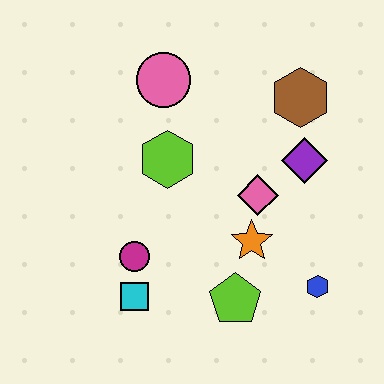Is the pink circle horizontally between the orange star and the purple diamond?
No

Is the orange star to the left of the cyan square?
No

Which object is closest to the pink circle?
The lime hexagon is closest to the pink circle.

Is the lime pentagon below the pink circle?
Yes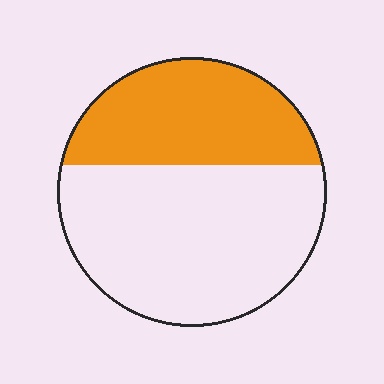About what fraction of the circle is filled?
About three eighths (3/8).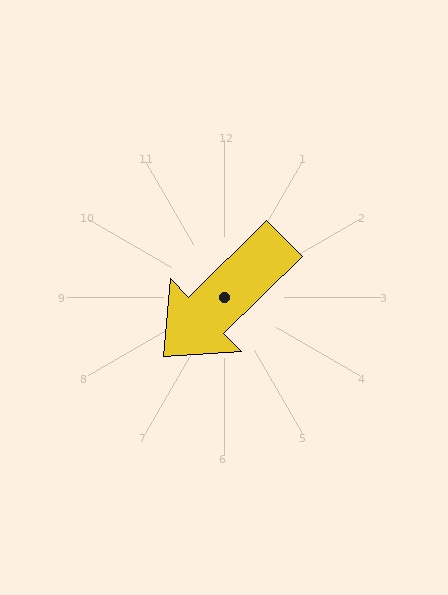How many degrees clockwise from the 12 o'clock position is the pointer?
Approximately 226 degrees.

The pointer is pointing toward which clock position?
Roughly 8 o'clock.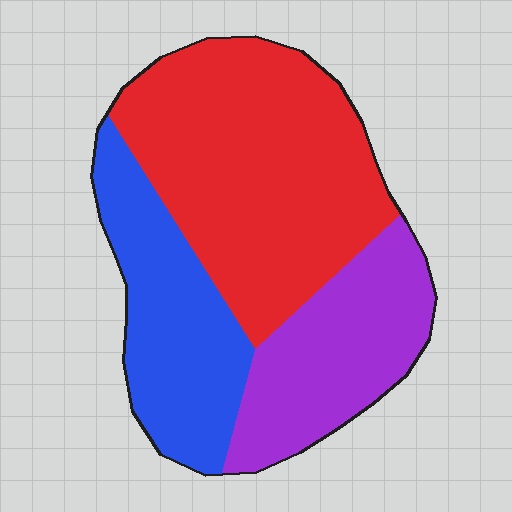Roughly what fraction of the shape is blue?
Blue covers about 25% of the shape.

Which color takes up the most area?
Red, at roughly 50%.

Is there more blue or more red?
Red.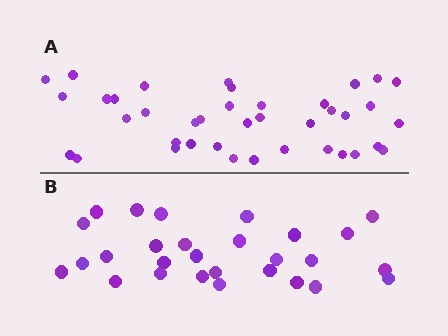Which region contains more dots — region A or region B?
Region A (the top region) has more dots.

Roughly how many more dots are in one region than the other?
Region A has roughly 12 or so more dots than region B.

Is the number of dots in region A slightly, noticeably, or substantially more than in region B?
Region A has noticeably more, but not dramatically so. The ratio is roughly 1.4 to 1.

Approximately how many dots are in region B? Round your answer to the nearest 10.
About 30 dots. (The exact count is 28, which rounds to 30.)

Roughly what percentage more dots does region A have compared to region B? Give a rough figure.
About 40% more.